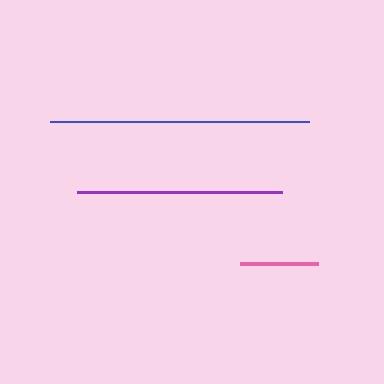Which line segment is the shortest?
The pink line is the shortest at approximately 78 pixels.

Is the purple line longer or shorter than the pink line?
The purple line is longer than the pink line.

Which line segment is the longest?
The blue line is the longest at approximately 259 pixels.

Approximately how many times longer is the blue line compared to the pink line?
The blue line is approximately 3.3 times the length of the pink line.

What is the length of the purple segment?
The purple segment is approximately 205 pixels long.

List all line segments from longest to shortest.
From longest to shortest: blue, purple, pink.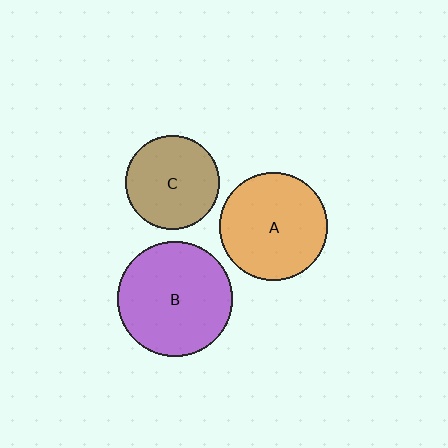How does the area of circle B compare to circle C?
Approximately 1.5 times.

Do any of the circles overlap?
No, none of the circles overlap.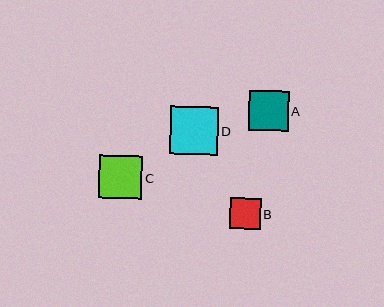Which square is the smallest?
Square B is the smallest with a size of approximately 30 pixels.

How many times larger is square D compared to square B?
Square D is approximately 1.6 times the size of square B.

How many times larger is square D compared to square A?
Square D is approximately 1.2 times the size of square A.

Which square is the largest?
Square D is the largest with a size of approximately 48 pixels.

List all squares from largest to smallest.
From largest to smallest: D, C, A, B.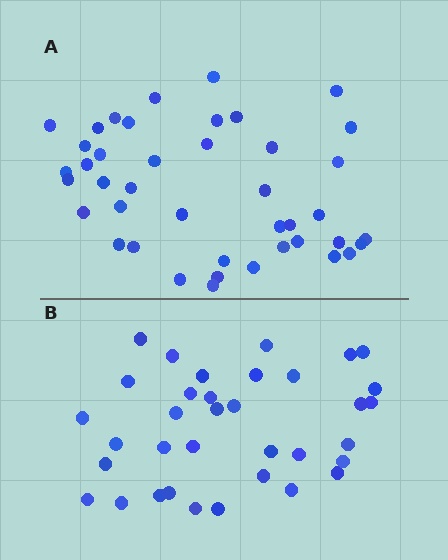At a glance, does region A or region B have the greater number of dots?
Region A (the top region) has more dots.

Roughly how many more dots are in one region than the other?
Region A has roughly 8 or so more dots than region B.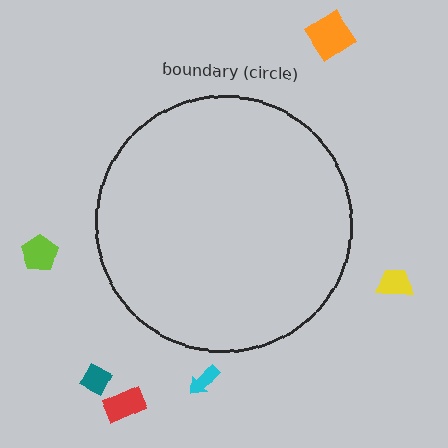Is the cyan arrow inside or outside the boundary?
Outside.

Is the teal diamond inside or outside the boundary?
Outside.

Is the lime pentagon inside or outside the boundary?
Outside.